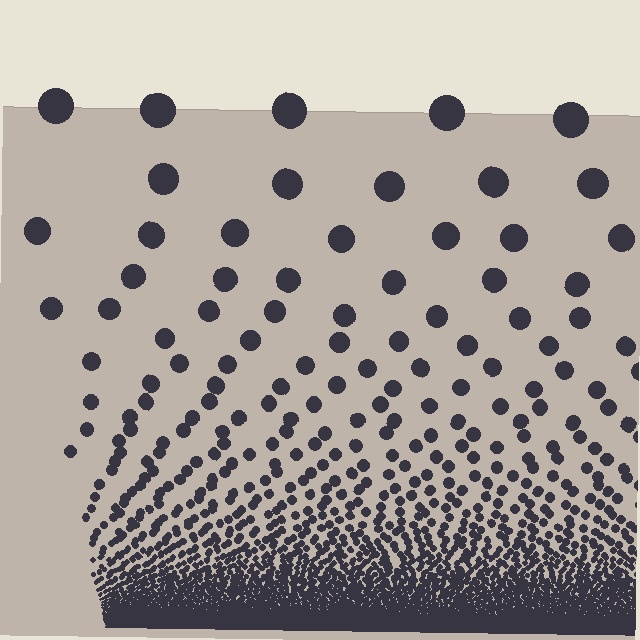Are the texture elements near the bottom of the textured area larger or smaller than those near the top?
Smaller. The gradient is inverted — elements near the bottom are smaller and denser.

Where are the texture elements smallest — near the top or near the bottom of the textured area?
Near the bottom.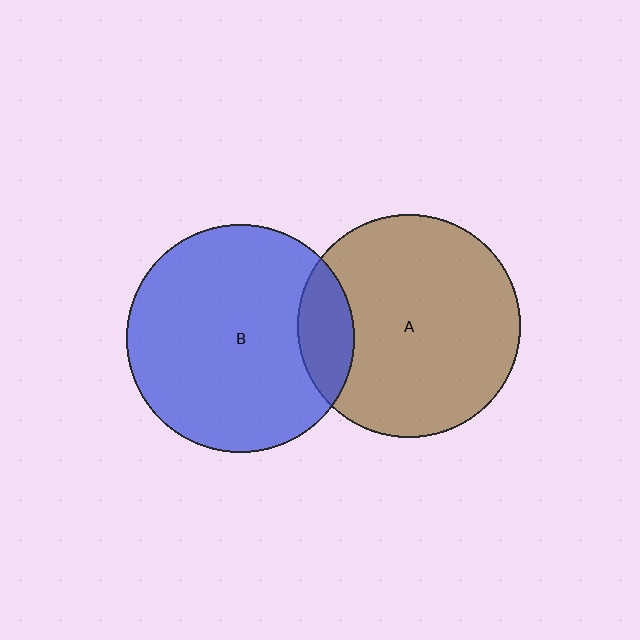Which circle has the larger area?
Circle B (blue).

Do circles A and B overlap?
Yes.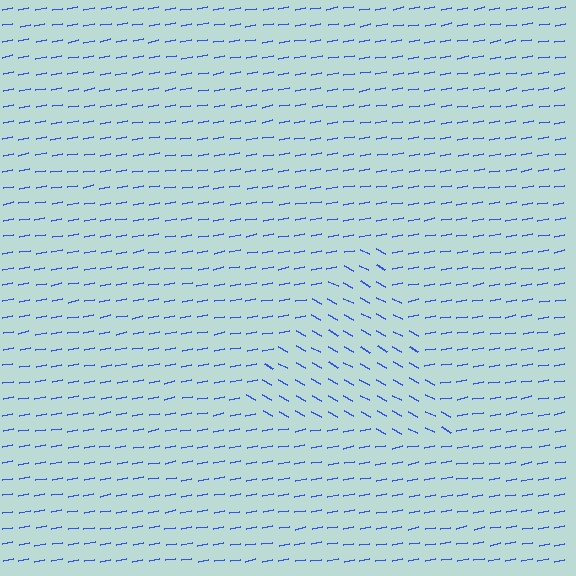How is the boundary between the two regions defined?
The boundary is defined purely by a change in line orientation (approximately 38 degrees difference). All lines are the same color and thickness.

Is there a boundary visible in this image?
Yes, there is a texture boundary formed by a change in line orientation.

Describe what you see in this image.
The image is filled with small blue line segments. A triangle region in the image has lines oriented differently from the surrounding lines, creating a visible texture boundary.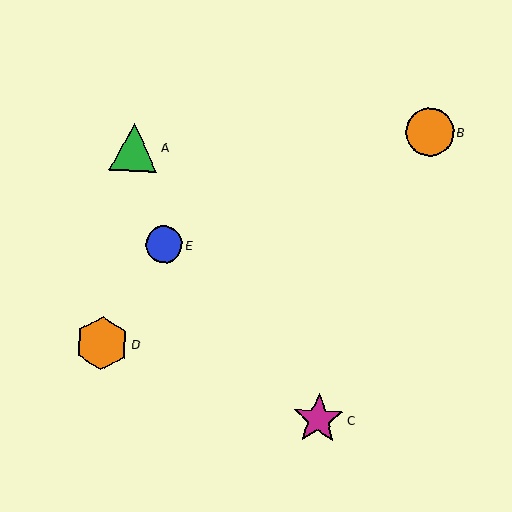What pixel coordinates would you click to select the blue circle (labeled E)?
Click at (164, 244) to select the blue circle E.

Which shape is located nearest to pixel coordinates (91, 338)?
The orange hexagon (labeled D) at (102, 343) is nearest to that location.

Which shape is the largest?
The orange hexagon (labeled D) is the largest.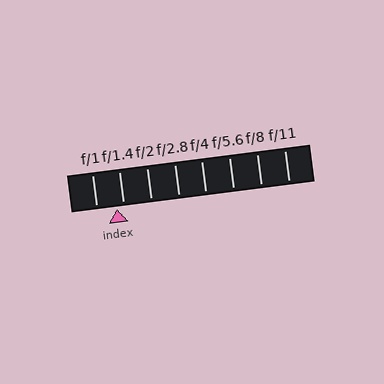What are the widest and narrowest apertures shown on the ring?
The widest aperture shown is f/1 and the narrowest is f/11.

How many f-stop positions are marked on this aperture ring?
There are 8 f-stop positions marked.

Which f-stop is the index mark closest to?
The index mark is closest to f/1.4.